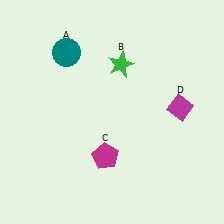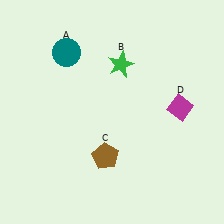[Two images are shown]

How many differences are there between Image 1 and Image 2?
There is 1 difference between the two images.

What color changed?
The pentagon (C) changed from magenta in Image 1 to brown in Image 2.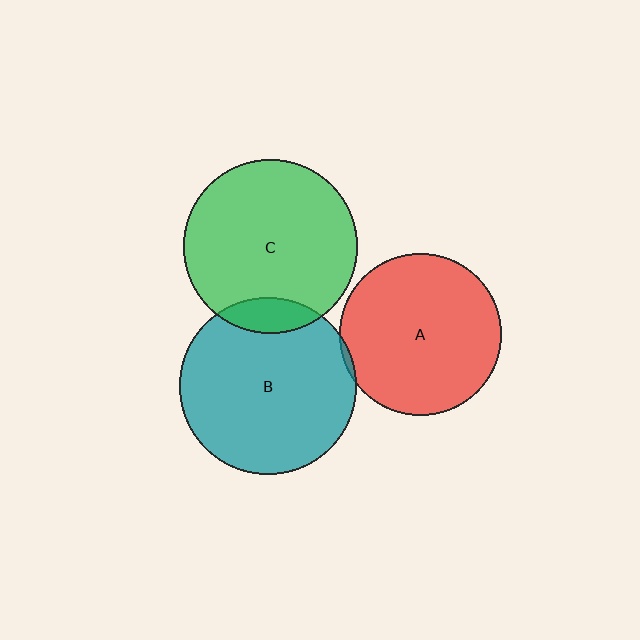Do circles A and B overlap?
Yes.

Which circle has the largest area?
Circle B (teal).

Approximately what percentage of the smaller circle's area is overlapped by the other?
Approximately 5%.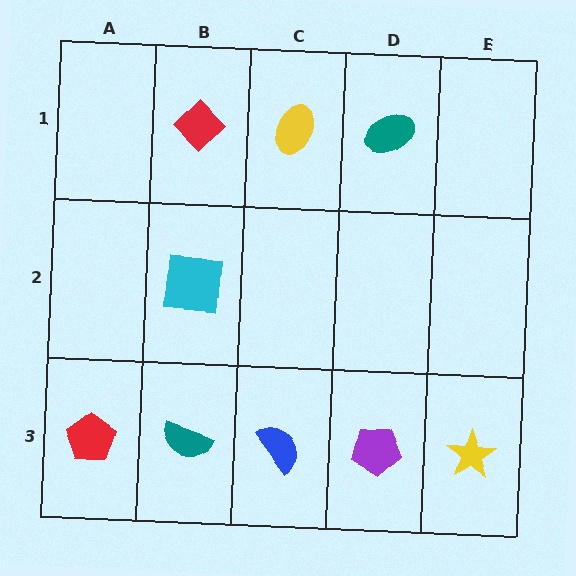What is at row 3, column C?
A blue semicircle.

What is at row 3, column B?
A teal semicircle.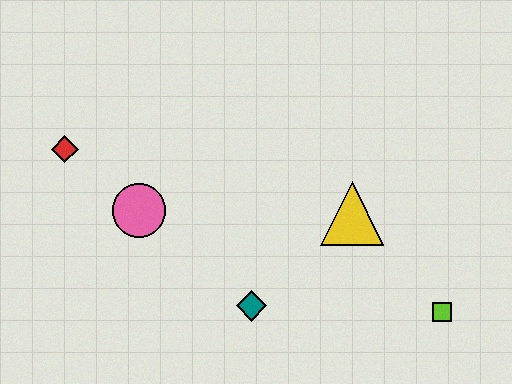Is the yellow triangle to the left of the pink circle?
No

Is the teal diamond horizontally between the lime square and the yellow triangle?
No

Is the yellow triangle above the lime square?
Yes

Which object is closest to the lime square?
The yellow triangle is closest to the lime square.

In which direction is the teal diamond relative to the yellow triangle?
The teal diamond is to the left of the yellow triangle.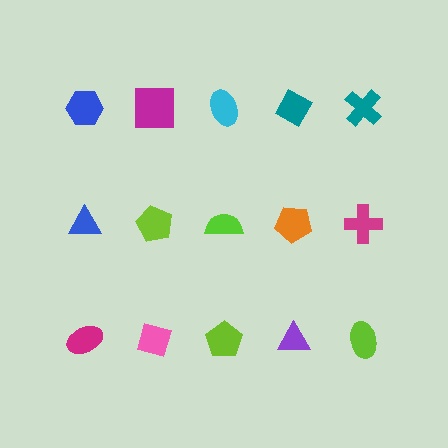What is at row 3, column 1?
A magenta ellipse.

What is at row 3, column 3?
A lime pentagon.